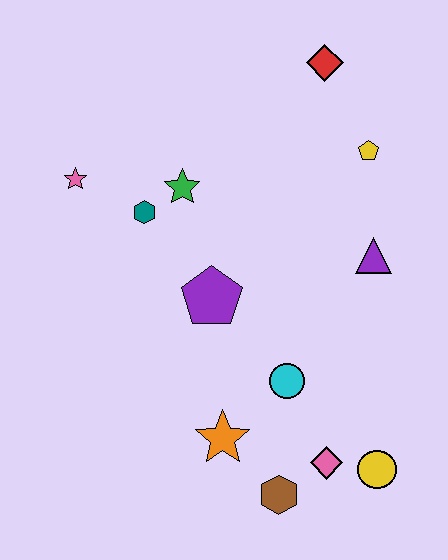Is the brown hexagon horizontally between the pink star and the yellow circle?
Yes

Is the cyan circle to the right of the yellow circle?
No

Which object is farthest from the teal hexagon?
The yellow circle is farthest from the teal hexagon.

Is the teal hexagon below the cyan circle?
No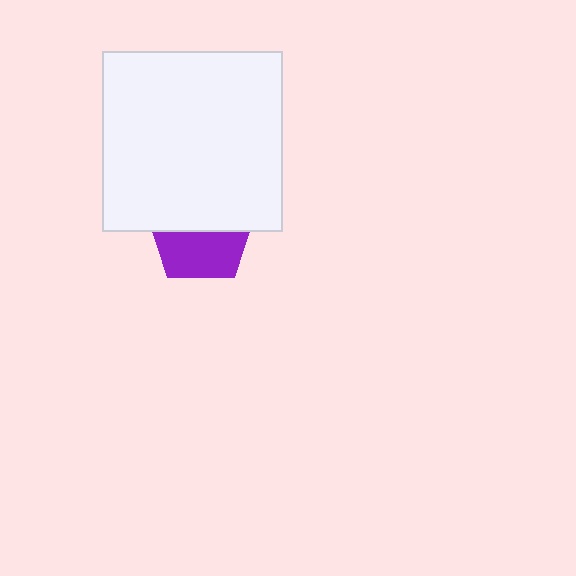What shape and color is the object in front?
The object in front is a white square.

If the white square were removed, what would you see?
You would see the complete purple pentagon.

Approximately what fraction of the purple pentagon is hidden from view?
Roughly 52% of the purple pentagon is hidden behind the white square.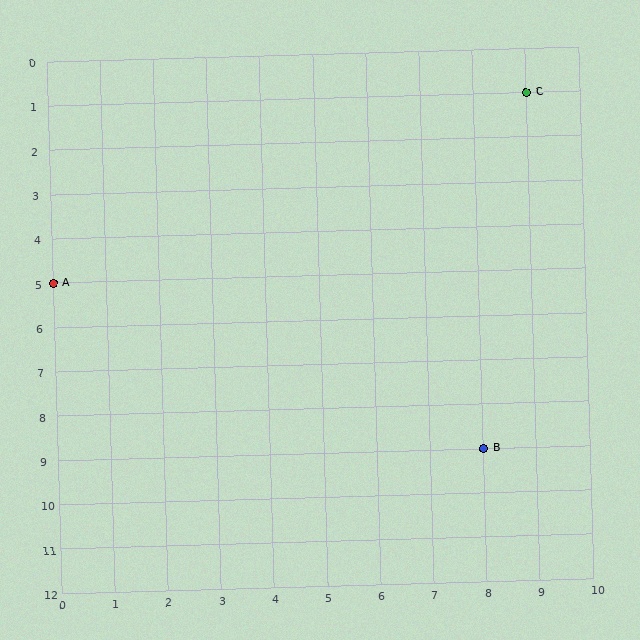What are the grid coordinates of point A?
Point A is at grid coordinates (0, 5).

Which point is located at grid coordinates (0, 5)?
Point A is at (0, 5).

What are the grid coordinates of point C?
Point C is at grid coordinates (9, 1).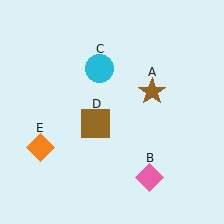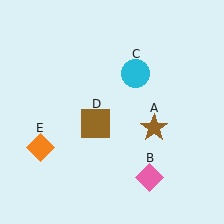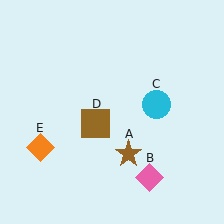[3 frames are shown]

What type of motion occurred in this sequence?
The brown star (object A), cyan circle (object C) rotated clockwise around the center of the scene.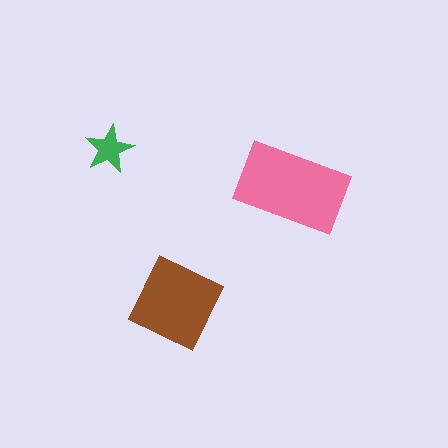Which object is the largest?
The pink rectangle.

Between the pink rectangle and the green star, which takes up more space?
The pink rectangle.